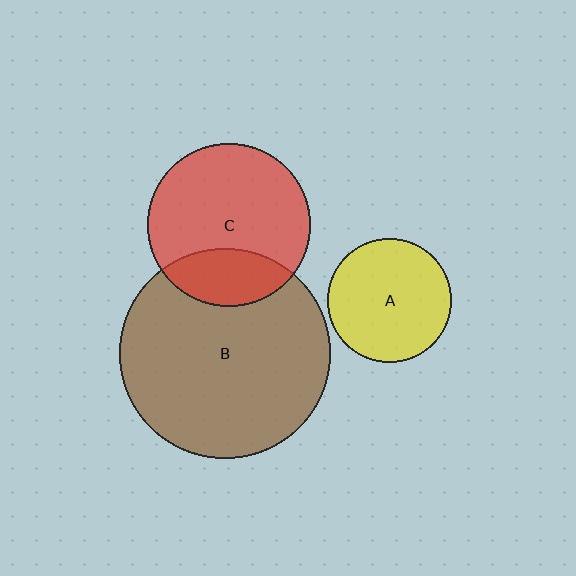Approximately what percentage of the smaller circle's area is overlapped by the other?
Approximately 25%.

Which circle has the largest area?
Circle B (brown).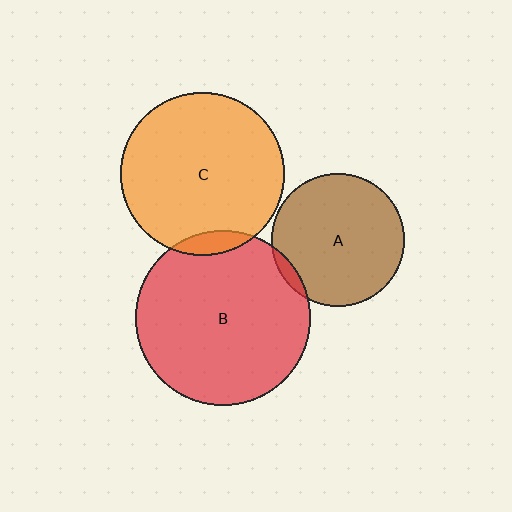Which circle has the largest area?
Circle B (red).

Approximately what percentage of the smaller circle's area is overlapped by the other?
Approximately 5%.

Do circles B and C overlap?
Yes.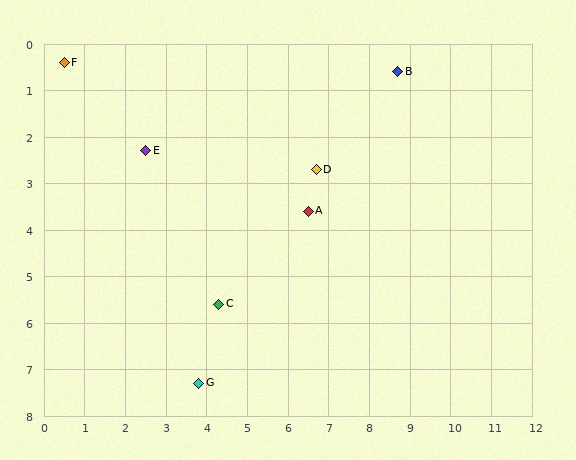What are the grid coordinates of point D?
Point D is at approximately (6.7, 2.7).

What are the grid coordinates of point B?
Point B is at approximately (8.7, 0.6).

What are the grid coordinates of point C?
Point C is at approximately (4.3, 5.6).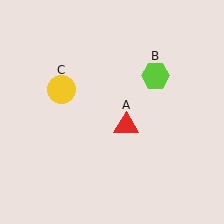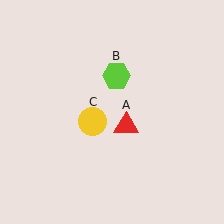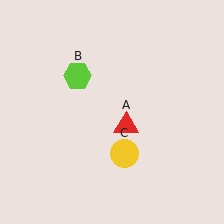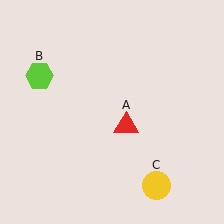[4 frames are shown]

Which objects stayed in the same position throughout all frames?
Red triangle (object A) remained stationary.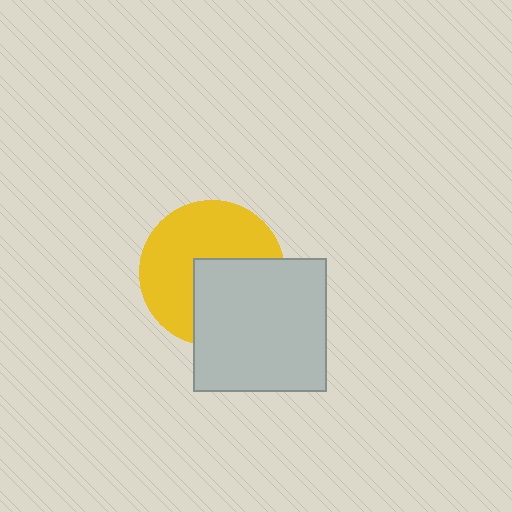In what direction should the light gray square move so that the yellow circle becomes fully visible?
The light gray square should move toward the lower-right. That is the shortest direction to clear the overlap and leave the yellow circle fully visible.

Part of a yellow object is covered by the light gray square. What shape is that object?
It is a circle.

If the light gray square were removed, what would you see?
You would see the complete yellow circle.